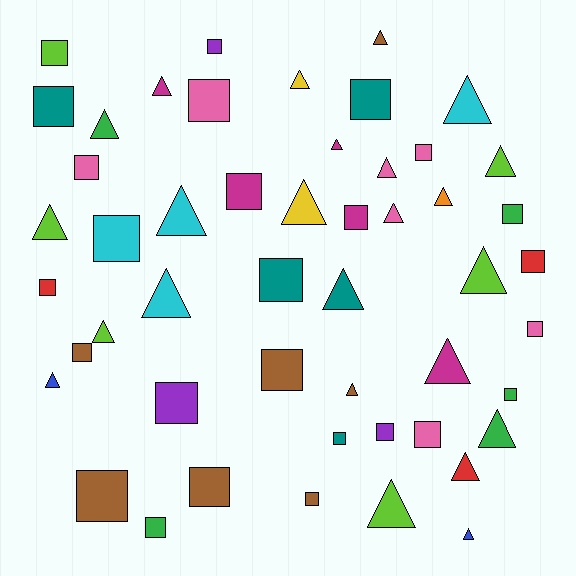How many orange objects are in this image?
There is 1 orange object.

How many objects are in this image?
There are 50 objects.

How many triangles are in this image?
There are 24 triangles.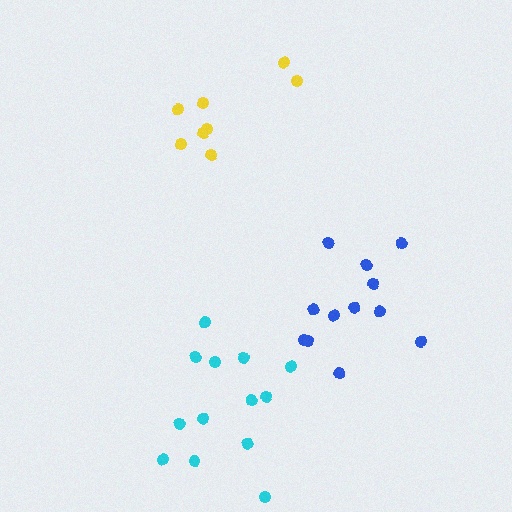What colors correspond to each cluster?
The clusters are colored: cyan, yellow, blue.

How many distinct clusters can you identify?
There are 3 distinct clusters.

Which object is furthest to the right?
The blue cluster is rightmost.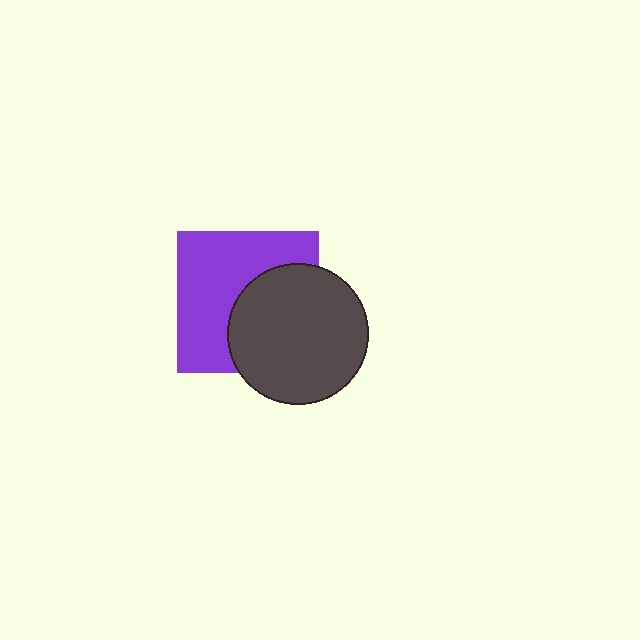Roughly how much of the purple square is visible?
About half of it is visible (roughly 56%).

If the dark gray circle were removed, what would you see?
You would see the complete purple square.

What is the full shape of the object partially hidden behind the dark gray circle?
The partially hidden object is a purple square.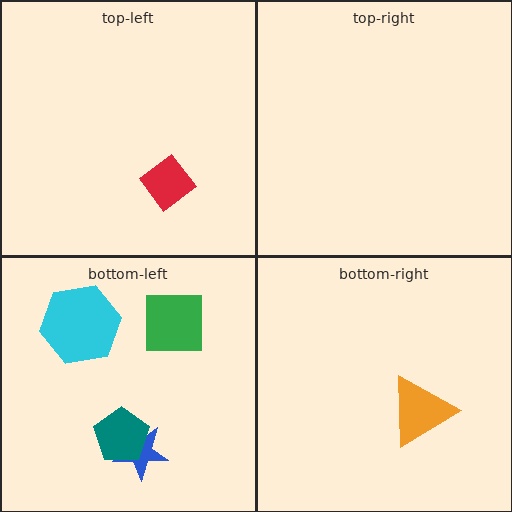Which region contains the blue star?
The bottom-left region.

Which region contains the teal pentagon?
The bottom-left region.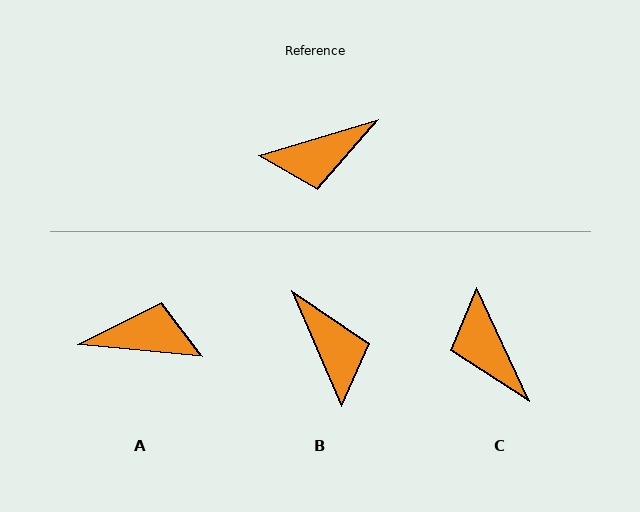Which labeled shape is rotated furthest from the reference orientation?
A, about 158 degrees away.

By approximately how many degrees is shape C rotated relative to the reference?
Approximately 82 degrees clockwise.